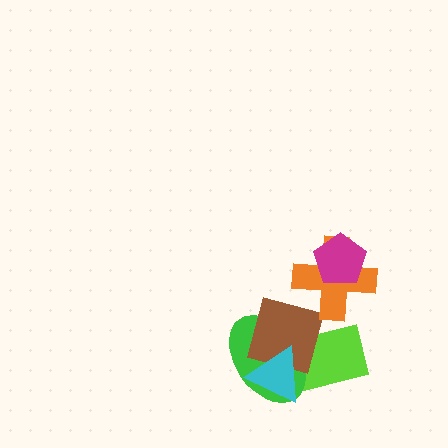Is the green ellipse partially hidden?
Yes, it is partially covered by another shape.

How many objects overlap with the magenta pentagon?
1 object overlaps with the magenta pentagon.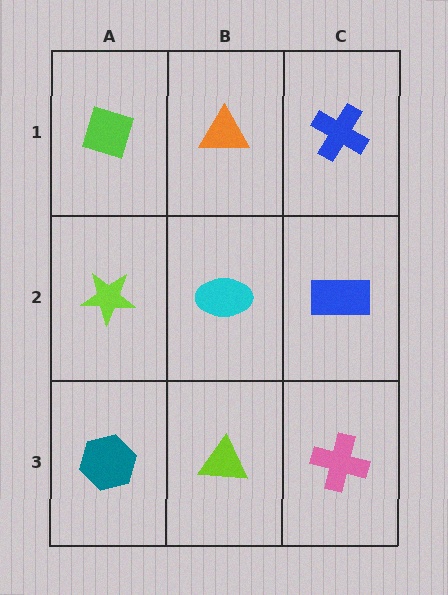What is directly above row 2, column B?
An orange triangle.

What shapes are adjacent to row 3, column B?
A cyan ellipse (row 2, column B), a teal hexagon (row 3, column A), a pink cross (row 3, column C).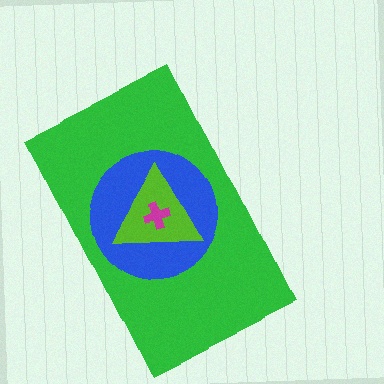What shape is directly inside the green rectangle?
The blue circle.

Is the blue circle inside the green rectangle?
Yes.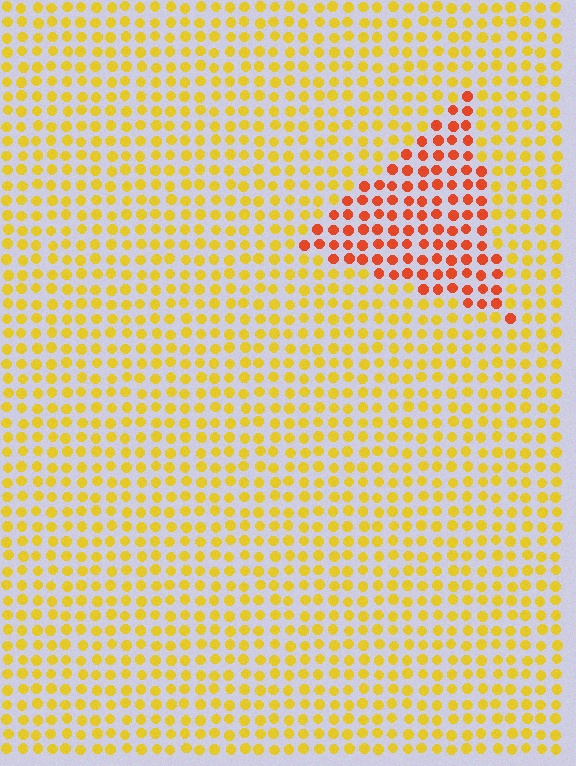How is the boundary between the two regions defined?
The boundary is defined purely by a slight shift in hue (about 42 degrees). Spacing, size, and orientation are identical on both sides.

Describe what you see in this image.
The image is filled with small yellow elements in a uniform arrangement. A triangle-shaped region is visible where the elements are tinted to a slightly different hue, forming a subtle color boundary.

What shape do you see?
I see a triangle.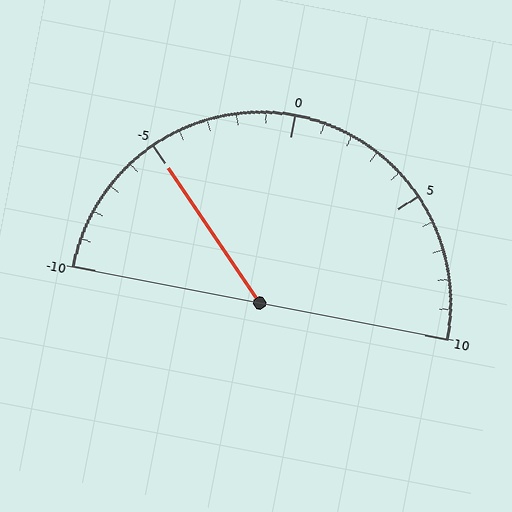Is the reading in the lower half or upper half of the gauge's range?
The reading is in the lower half of the range (-10 to 10).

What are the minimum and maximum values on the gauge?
The gauge ranges from -10 to 10.